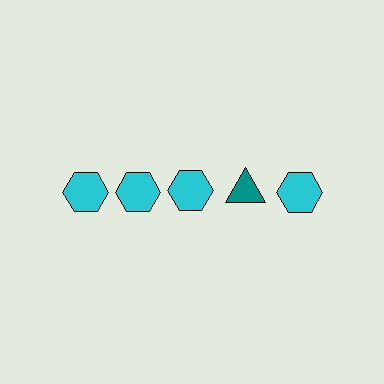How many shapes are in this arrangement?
There are 5 shapes arranged in a grid pattern.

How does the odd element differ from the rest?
It differs in both color (teal instead of cyan) and shape (triangle instead of hexagon).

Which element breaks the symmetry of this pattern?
The teal triangle in the top row, second from right column breaks the symmetry. All other shapes are cyan hexagons.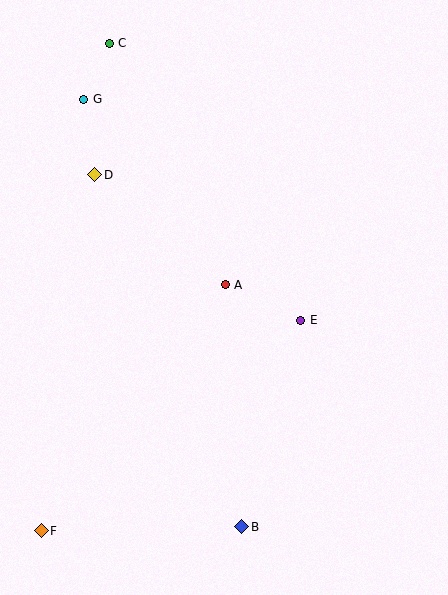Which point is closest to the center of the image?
Point A at (225, 285) is closest to the center.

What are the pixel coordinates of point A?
Point A is at (225, 285).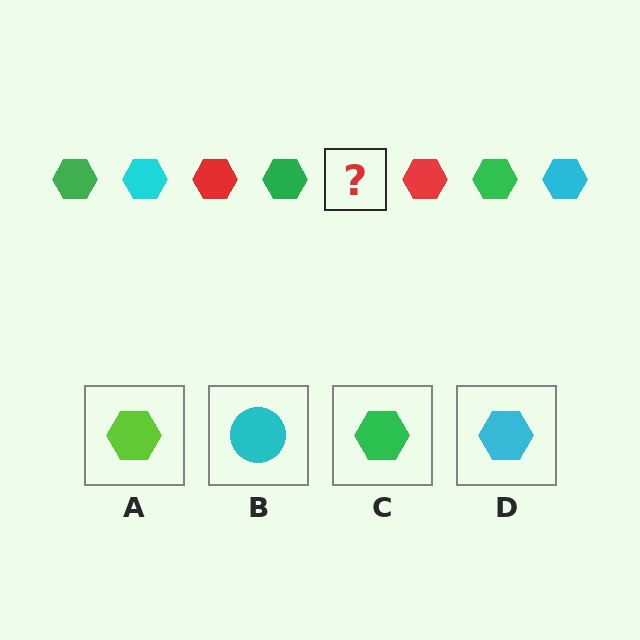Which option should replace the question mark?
Option D.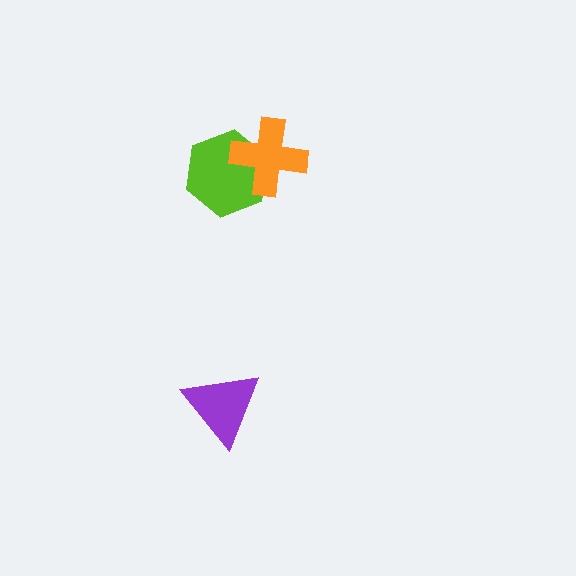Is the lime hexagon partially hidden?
Yes, it is partially covered by another shape.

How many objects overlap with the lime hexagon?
1 object overlaps with the lime hexagon.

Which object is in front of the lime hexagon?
The orange cross is in front of the lime hexagon.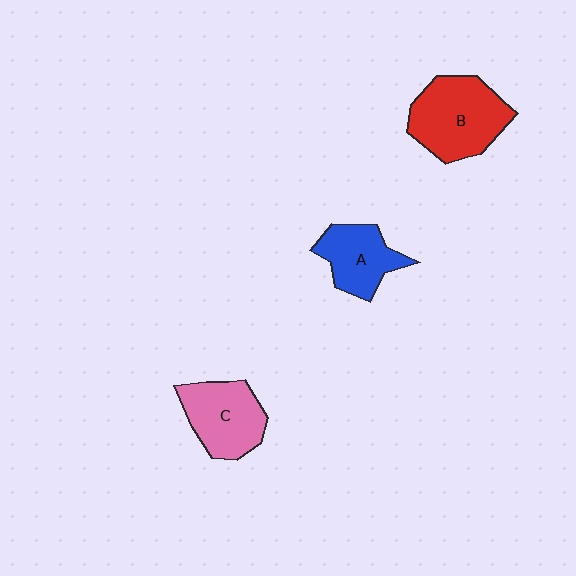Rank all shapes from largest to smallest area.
From largest to smallest: B (red), C (pink), A (blue).